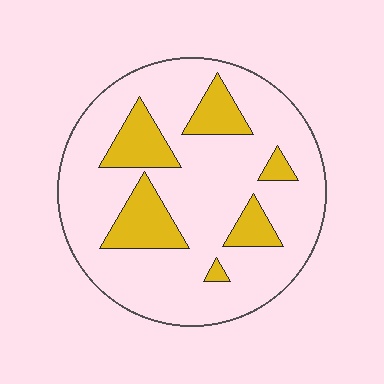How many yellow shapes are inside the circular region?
6.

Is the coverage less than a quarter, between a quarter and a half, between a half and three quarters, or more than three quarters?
Less than a quarter.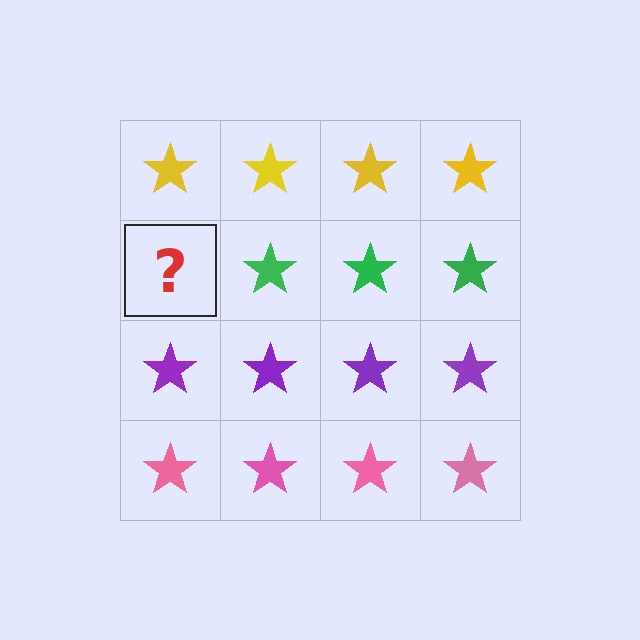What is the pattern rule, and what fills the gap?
The rule is that each row has a consistent color. The gap should be filled with a green star.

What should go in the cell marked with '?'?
The missing cell should contain a green star.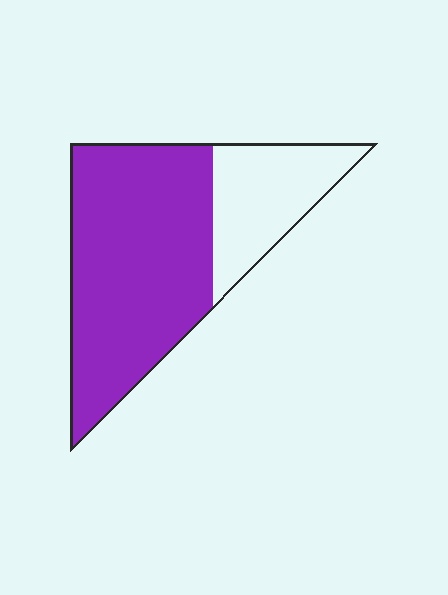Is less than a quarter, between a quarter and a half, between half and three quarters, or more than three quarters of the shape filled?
Between half and three quarters.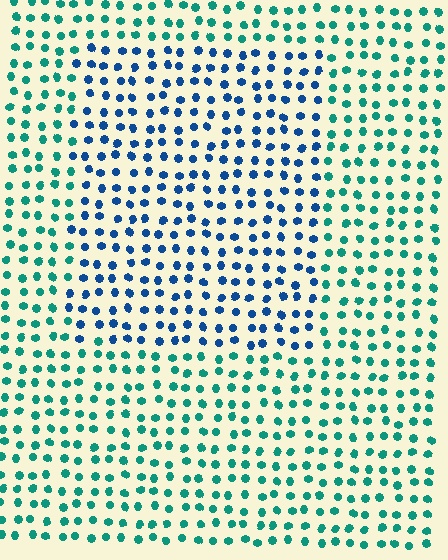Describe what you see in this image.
The image is filled with small teal elements in a uniform arrangement. A rectangle-shaped region is visible where the elements are tinted to a slightly different hue, forming a subtle color boundary.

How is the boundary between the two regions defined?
The boundary is defined purely by a slight shift in hue (about 45 degrees). Spacing, size, and orientation are identical on both sides.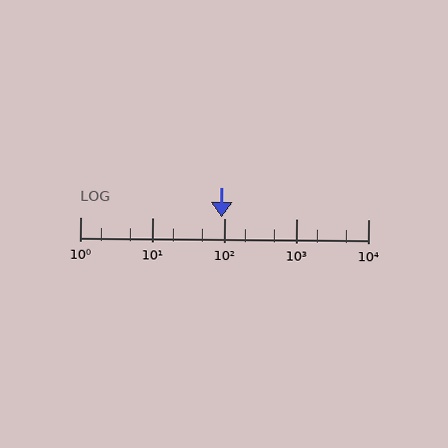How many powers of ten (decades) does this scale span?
The scale spans 4 decades, from 1 to 10000.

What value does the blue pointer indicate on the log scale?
The pointer indicates approximately 91.